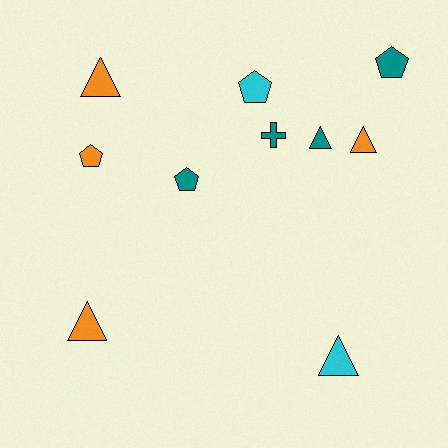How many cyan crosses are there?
There are no cyan crosses.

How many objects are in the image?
There are 10 objects.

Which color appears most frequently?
Orange, with 4 objects.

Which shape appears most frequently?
Triangle, with 5 objects.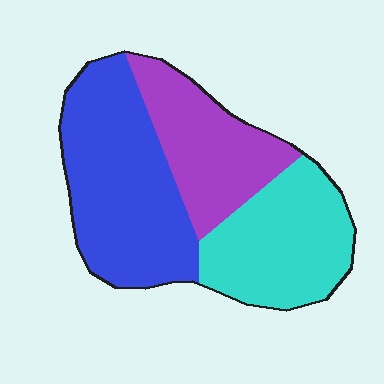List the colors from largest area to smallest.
From largest to smallest: blue, cyan, purple.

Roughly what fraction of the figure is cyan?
Cyan covers roughly 30% of the figure.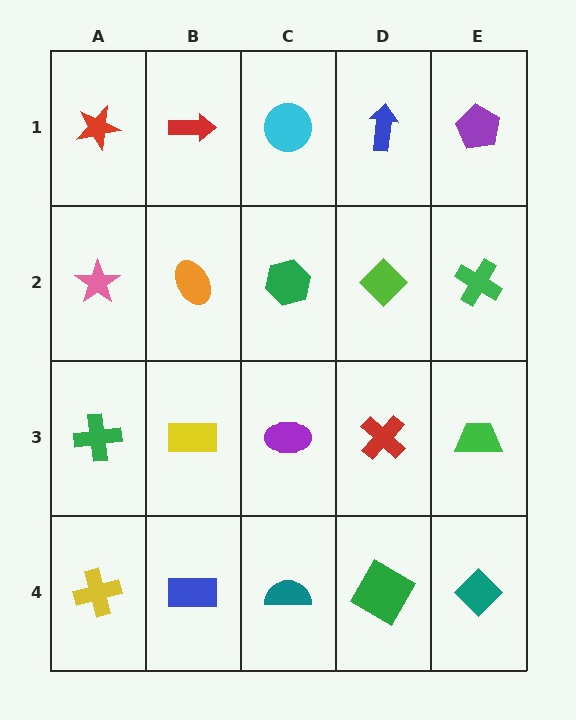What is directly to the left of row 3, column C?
A yellow rectangle.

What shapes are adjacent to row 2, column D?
A blue arrow (row 1, column D), a red cross (row 3, column D), a green hexagon (row 2, column C), a green cross (row 2, column E).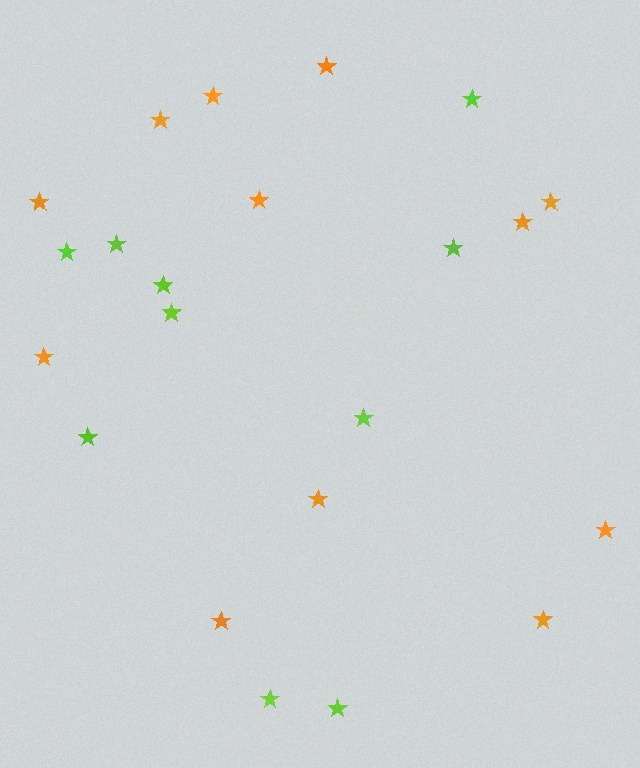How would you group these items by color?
There are 2 groups: one group of lime stars (10) and one group of orange stars (12).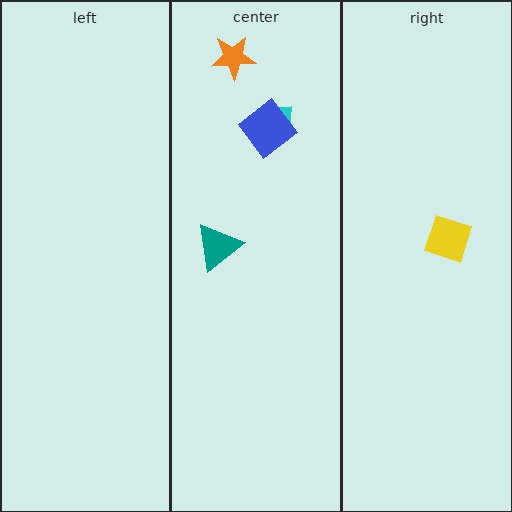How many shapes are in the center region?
4.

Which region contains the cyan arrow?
The center region.